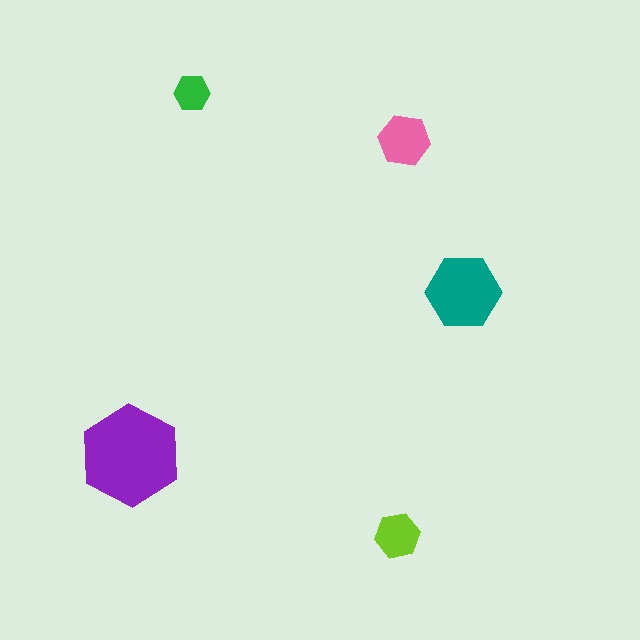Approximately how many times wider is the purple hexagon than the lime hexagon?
About 2 times wider.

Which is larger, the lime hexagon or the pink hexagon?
The pink one.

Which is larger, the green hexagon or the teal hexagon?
The teal one.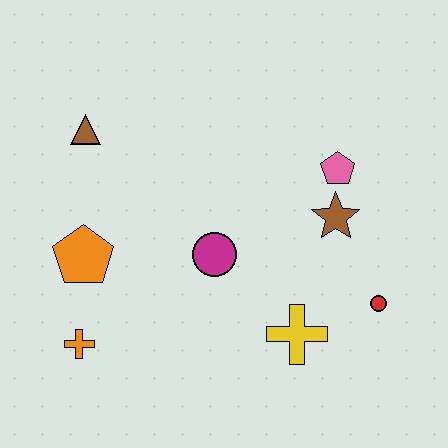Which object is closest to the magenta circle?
The yellow cross is closest to the magenta circle.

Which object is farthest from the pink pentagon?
The orange cross is farthest from the pink pentagon.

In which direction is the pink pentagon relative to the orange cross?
The pink pentagon is to the right of the orange cross.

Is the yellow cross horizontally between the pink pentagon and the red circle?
No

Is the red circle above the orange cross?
Yes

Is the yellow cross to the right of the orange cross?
Yes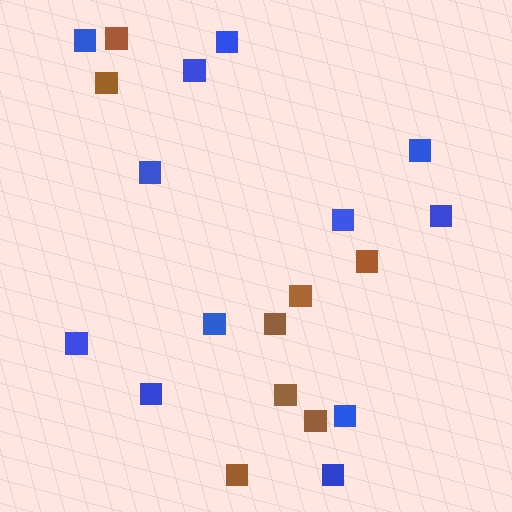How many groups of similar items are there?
There are 2 groups: one group of blue squares (12) and one group of brown squares (8).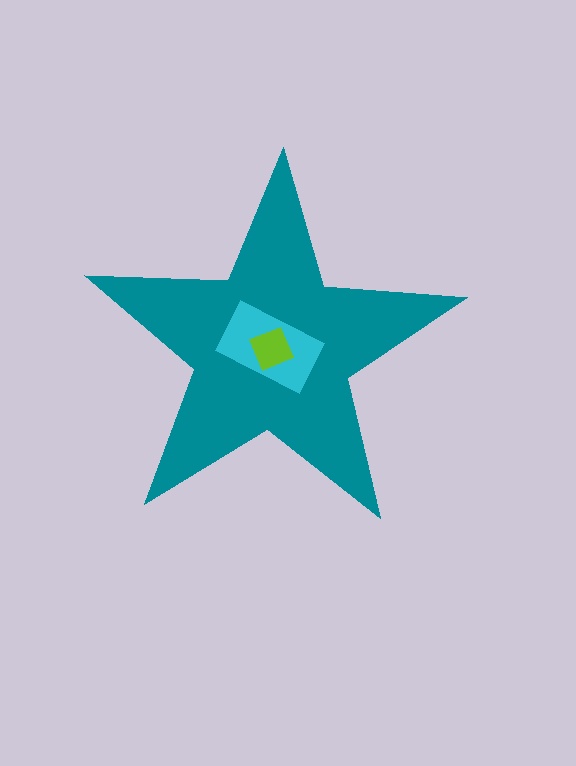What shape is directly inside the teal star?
The cyan rectangle.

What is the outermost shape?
The teal star.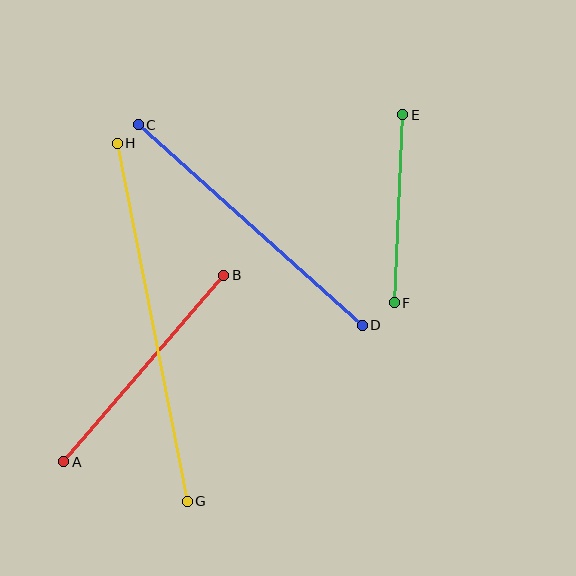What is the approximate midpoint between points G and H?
The midpoint is at approximately (152, 322) pixels.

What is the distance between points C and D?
The distance is approximately 301 pixels.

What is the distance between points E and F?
The distance is approximately 188 pixels.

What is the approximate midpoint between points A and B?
The midpoint is at approximately (144, 369) pixels.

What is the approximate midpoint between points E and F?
The midpoint is at approximately (398, 209) pixels.